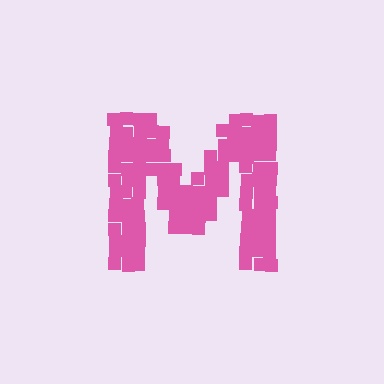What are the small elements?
The small elements are squares.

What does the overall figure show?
The overall figure shows the letter M.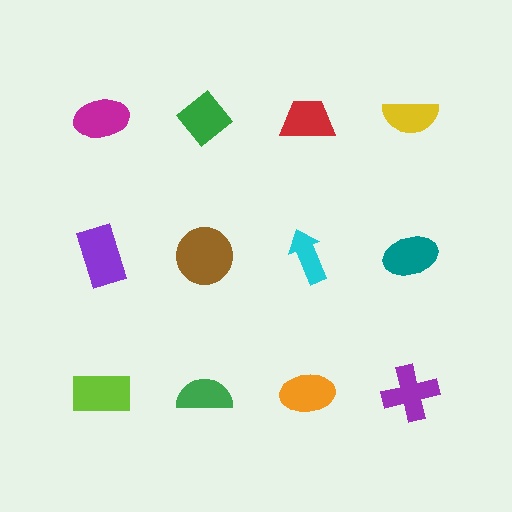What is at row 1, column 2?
A green diamond.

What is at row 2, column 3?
A cyan arrow.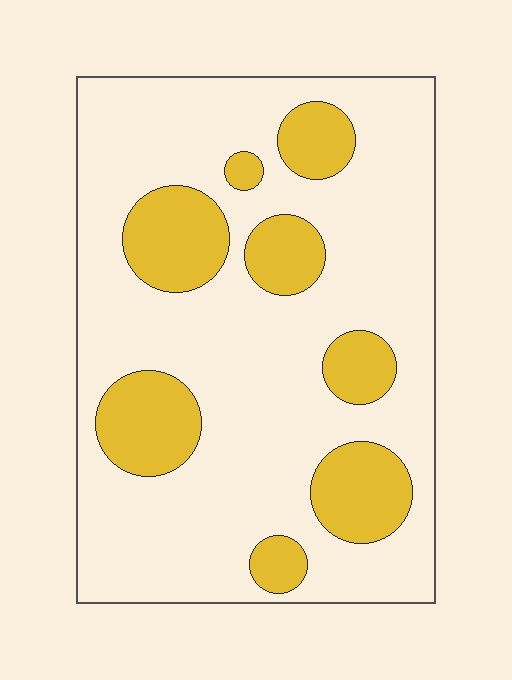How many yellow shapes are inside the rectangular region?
8.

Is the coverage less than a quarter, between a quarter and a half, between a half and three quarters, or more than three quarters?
Less than a quarter.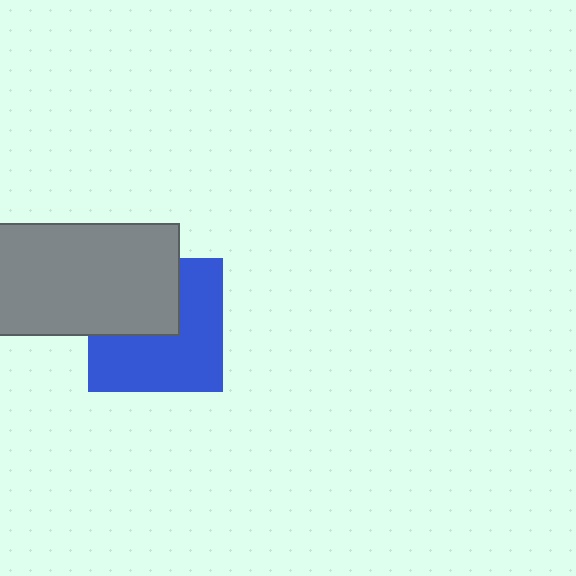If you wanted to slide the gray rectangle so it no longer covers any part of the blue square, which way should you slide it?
Slide it toward the upper-left — that is the most direct way to separate the two shapes.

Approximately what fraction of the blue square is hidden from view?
Roughly 39% of the blue square is hidden behind the gray rectangle.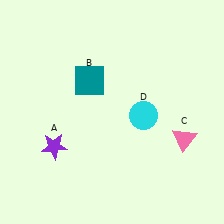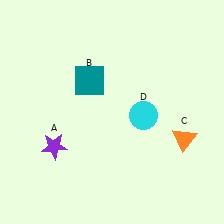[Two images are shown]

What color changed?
The triangle (C) changed from pink in Image 1 to orange in Image 2.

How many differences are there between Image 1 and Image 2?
There is 1 difference between the two images.